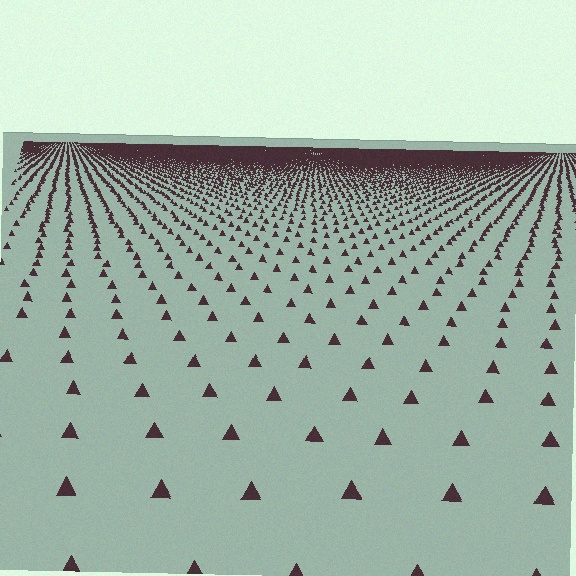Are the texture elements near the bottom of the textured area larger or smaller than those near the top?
Larger. Near the bottom, elements are closer to the viewer and appear at a bigger on-screen size.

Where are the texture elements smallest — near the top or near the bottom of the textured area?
Near the top.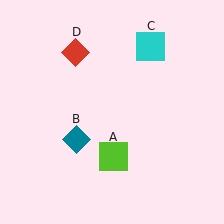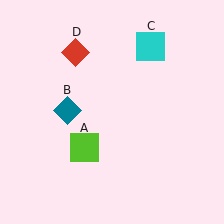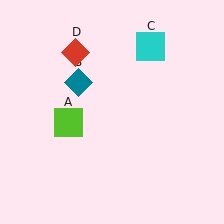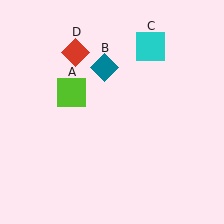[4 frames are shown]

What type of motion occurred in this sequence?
The lime square (object A), teal diamond (object B) rotated clockwise around the center of the scene.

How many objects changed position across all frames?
2 objects changed position: lime square (object A), teal diamond (object B).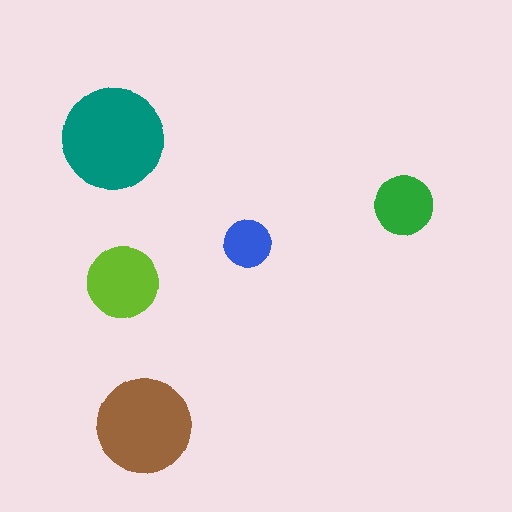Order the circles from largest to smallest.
the teal one, the brown one, the lime one, the green one, the blue one.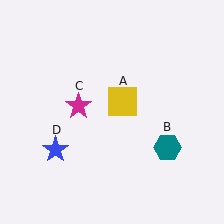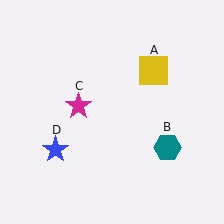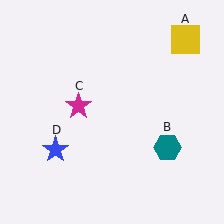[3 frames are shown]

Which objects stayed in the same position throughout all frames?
Teal hexagon (object B) and magenta star (object C) and blue star (object D) remained stationary.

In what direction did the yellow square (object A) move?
The yellow square (object A) moved up and to the right.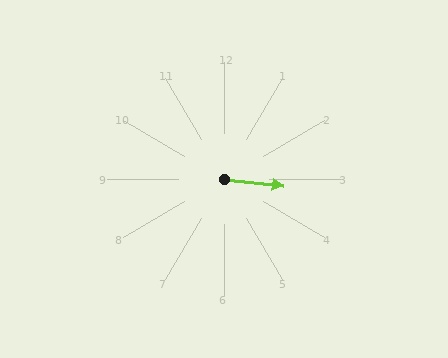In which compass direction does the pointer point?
East.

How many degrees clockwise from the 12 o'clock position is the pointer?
Approximately 97 degrees.